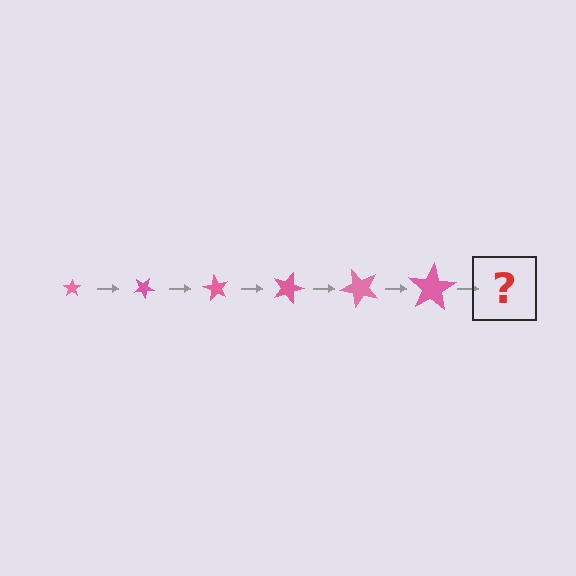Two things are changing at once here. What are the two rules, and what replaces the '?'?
The two rules are that the star grows larger each step and it rotates 30 degrees each step. The '?' should be a star, larger than the previous one and rotated 180 degrees from the start.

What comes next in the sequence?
The next element should be a star, larger than the previous one and rotated 180 degrees from the start.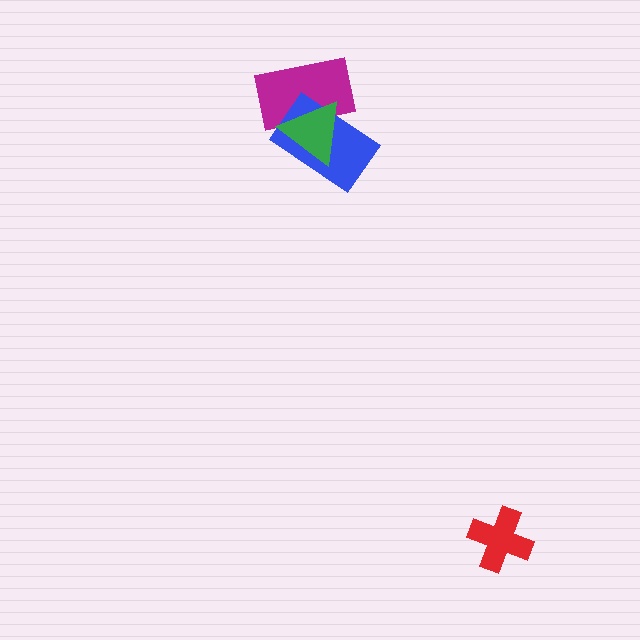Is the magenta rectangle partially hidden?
Yes, it is partially covered by another shape.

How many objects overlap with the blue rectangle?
2 objects overlap with the blue rectangle.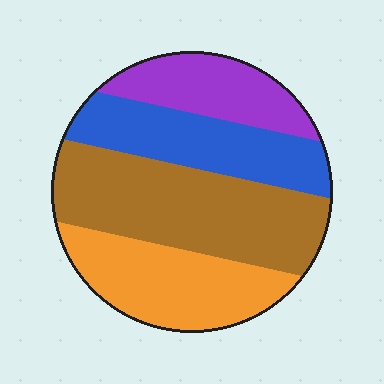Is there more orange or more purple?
Orange.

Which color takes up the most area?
Brown, at roughly 35%.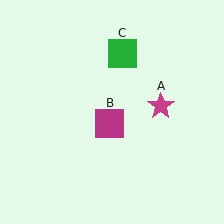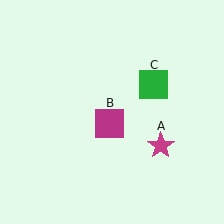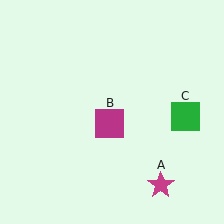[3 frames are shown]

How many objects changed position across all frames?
2 objects changed position: magenta star (object A), green square (object C).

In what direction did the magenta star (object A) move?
The magenta star (object A) moved down.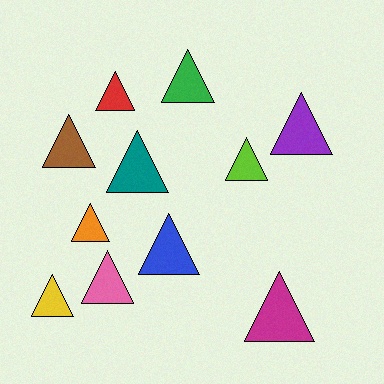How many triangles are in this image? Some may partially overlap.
There are 11 triangles.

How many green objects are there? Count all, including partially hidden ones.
There is 1 green object.